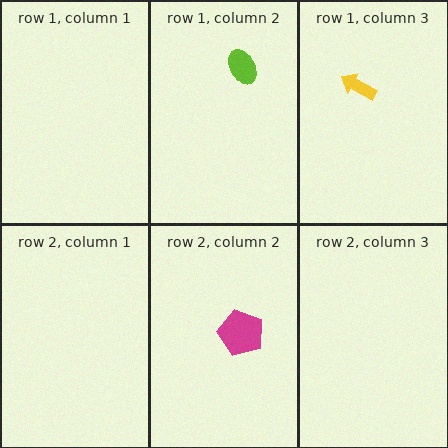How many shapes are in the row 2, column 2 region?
1.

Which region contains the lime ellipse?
The row 1, column 2 region.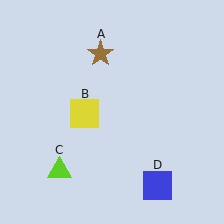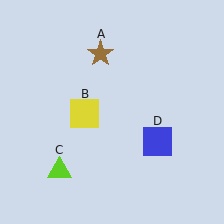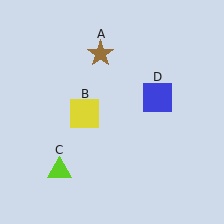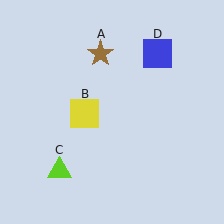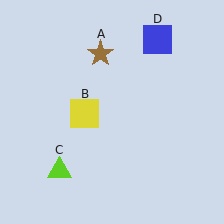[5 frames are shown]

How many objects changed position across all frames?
1 object changed position: blue square (object D).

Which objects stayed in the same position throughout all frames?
Brown star (object A) and yellow square (object B) and lime triangle (object C) remained stationary.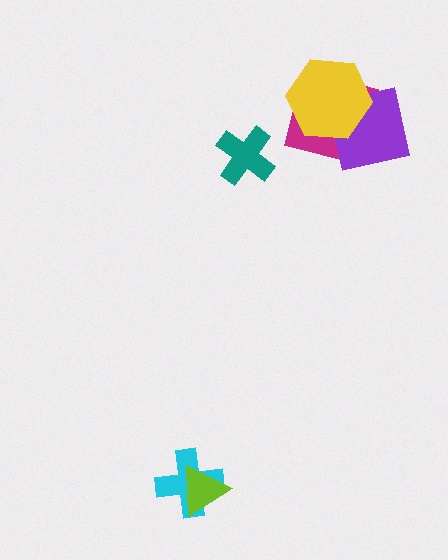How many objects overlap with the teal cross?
0 objects overlap with the teal cross.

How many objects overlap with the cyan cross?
1 object overlaps with the cyan cross.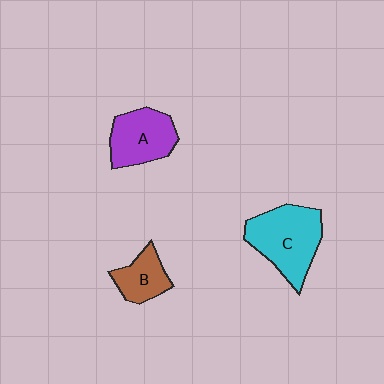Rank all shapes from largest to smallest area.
From largest to smallest: C (cyan), A (purple), B (brown).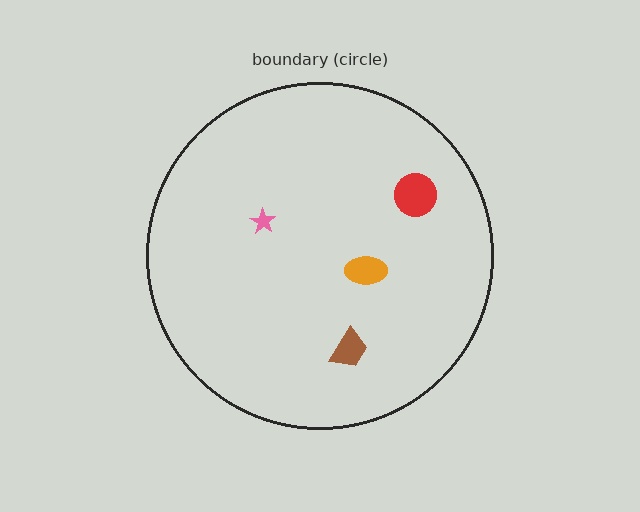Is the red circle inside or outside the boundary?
Inside.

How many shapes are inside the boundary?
4 inside, 0 outside.